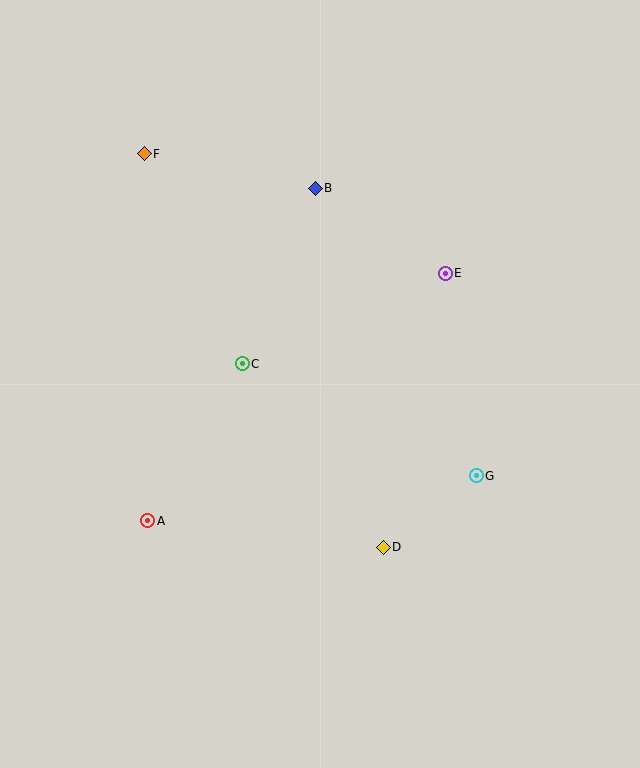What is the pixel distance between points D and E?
The distance between D and E is 281 pixels.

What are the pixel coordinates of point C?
Point C is at (242, 364).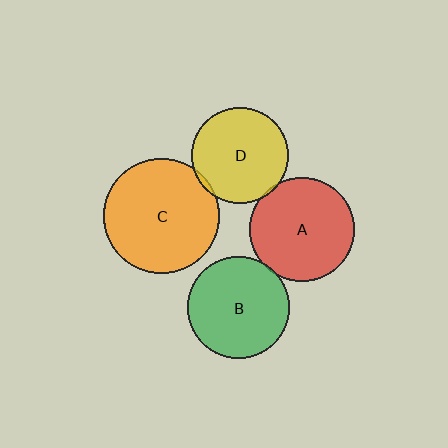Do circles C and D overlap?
Yes.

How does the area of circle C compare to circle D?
Approximately 1.4 times.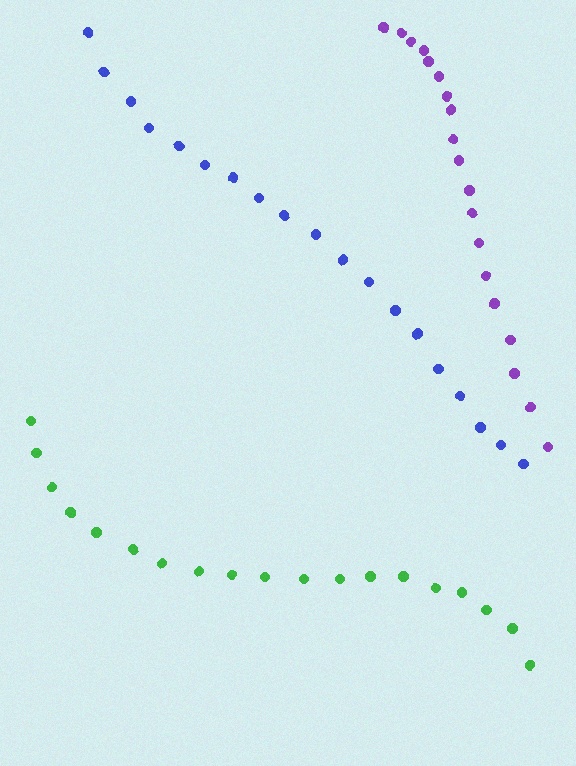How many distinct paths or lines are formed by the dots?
There are 3 distinct paths.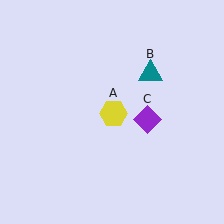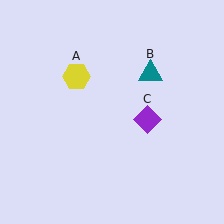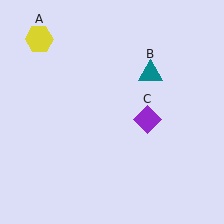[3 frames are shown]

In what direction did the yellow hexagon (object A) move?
The yellow hexagon (object A) moved up and to the left.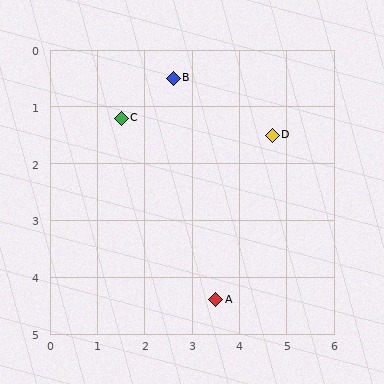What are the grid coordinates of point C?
Point C is at approximately (1.5, 1.2).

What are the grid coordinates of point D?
Point D is at approximately (4.7, 1.5).